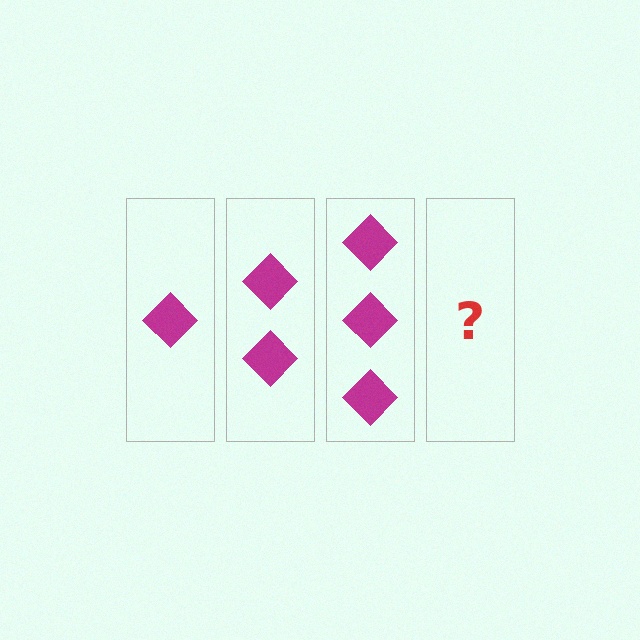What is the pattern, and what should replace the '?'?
The pattern is that each step adds one more diamond. The '?' should be 4 diamonds.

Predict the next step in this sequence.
The next step is 4 diamonds.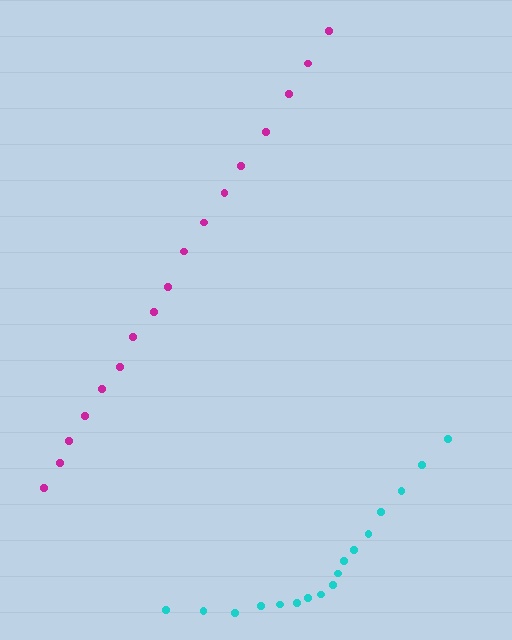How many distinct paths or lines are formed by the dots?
There are 2 distinct paths.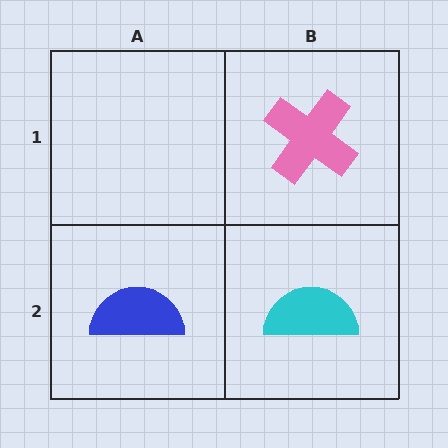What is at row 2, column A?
A blue semicircle.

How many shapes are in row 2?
2 shapes.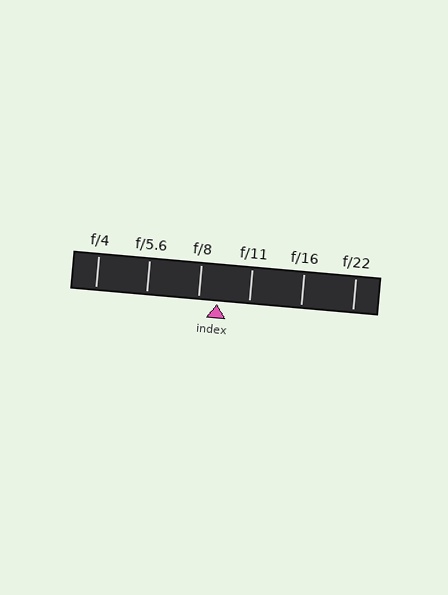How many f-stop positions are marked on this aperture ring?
There are 6 f-stop positions marked.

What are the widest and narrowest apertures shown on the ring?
The widest aperture shown is f/4 and the narrowest is f/22.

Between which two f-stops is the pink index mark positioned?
The index mark is between f/8 and f/11.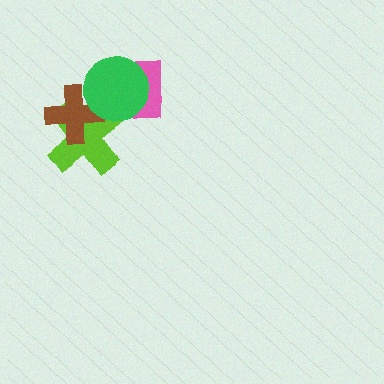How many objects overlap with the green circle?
3 objects overlap with the green circle.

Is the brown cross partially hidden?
Yes, it is partially covered by another shape.